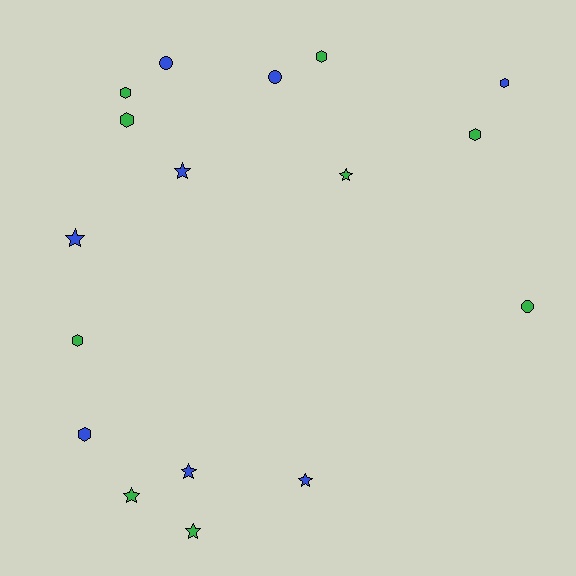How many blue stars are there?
There are 4 blue stars.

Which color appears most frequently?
Green, with 9 objects.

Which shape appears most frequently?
Hexagon, with 7 objects.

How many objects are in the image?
There are 17 objects.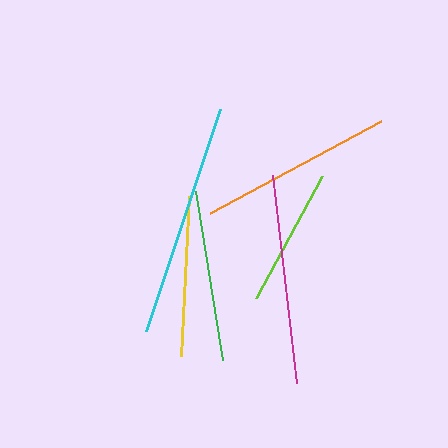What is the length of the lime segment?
The lime segment is approximately 139 pixels long.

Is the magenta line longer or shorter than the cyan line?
The cyan line is longer than the magenta line.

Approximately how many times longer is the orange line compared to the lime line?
The orange line is approximately 1.4 times the length of the lime line.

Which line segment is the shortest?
The lime line is the shortest at approximately 139 pixels.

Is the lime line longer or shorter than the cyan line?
The cyan line is longer than the lime line.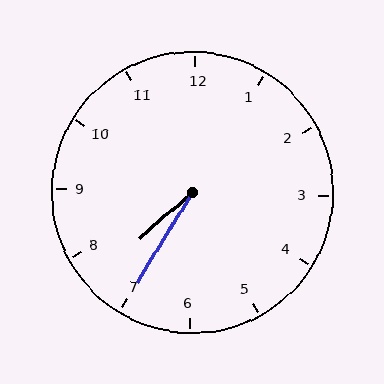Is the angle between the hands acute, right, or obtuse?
It is acute.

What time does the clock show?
7:35.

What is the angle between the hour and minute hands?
Approximately 18 degrees.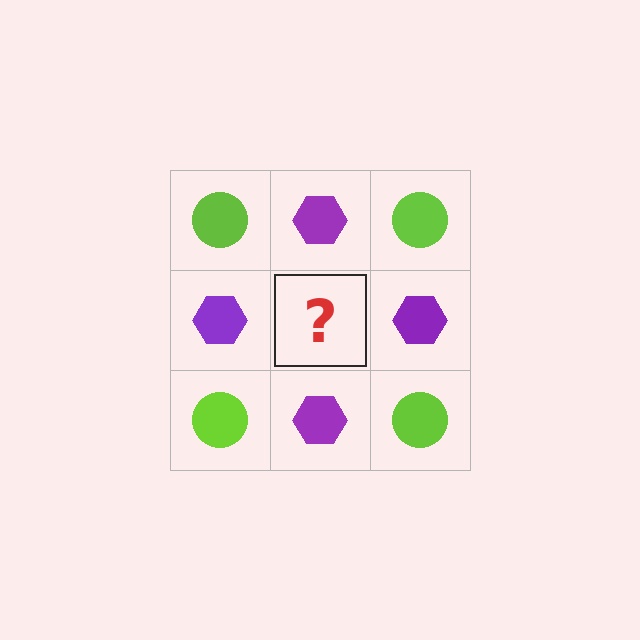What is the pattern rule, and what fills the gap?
The rule is that it alternates lime circle and purple hexagon in a checkerboard pattern. The gap should be filled with a lime circle.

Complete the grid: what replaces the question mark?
The question mark should be replaced with a lime circle.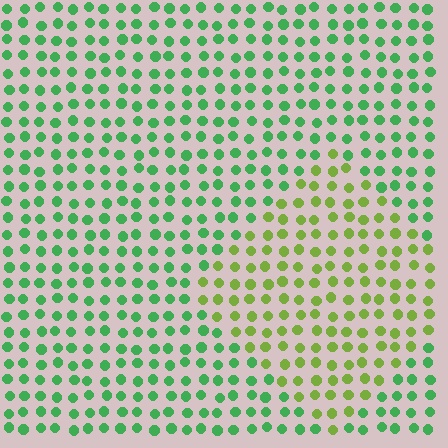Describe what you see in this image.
The image is filled with small green elements in a uniform arrangement. A diamond-shaped region is visible where the elements are tinted to a slightly different hue, forming a subtle color boundary.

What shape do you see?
I see a diamond.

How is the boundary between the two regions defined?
The boundary is defined purely by a slight shift in hue (about 42 degrees). Spacing, size, and orientation are identical on both sides.